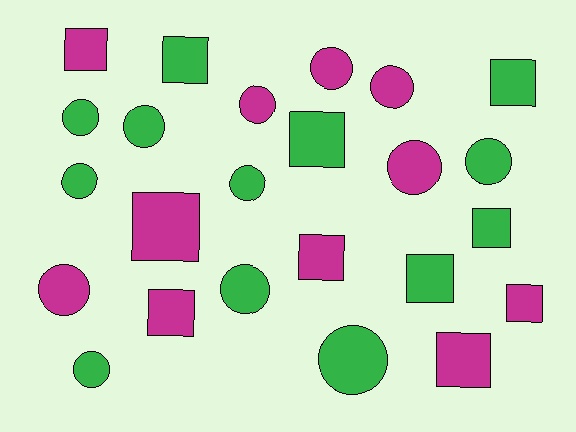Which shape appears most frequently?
Circle, with 13 objects.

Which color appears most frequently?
Green, with 13 objects.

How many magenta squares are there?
There are 6 magenta squares.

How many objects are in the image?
There are 24 objects.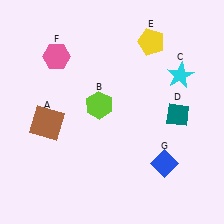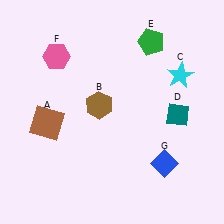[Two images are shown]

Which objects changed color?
B changed from lime to brown. E changed from yellow to green.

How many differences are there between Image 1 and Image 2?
There are 2 differences between the two images.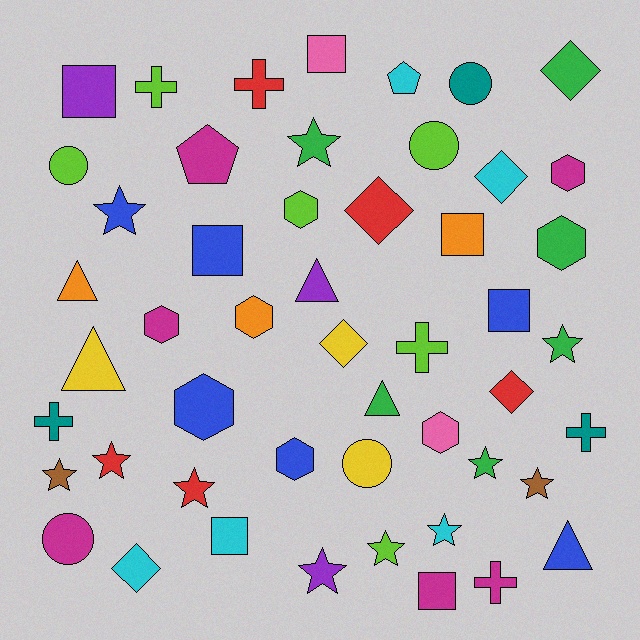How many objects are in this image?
There are 50 objects.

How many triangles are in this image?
There are 5 triangles.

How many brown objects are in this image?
There are 2 brown objects.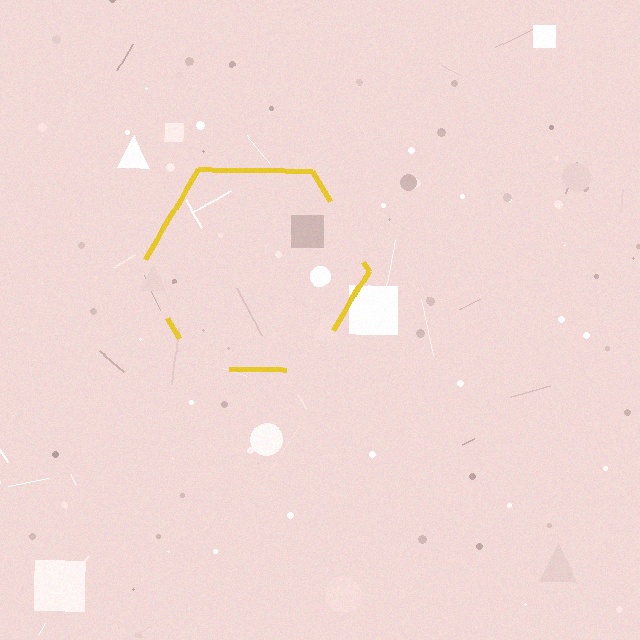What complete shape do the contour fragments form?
The contour fragments form a hexagon.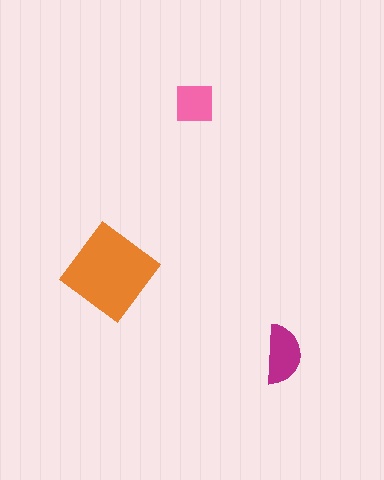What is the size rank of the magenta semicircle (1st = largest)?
2nd.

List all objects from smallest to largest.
The pink square, the magenta semicircle, the orange diamond.